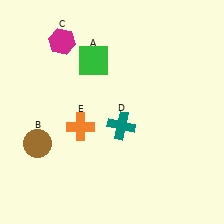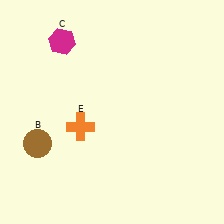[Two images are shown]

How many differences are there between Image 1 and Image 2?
There are 2 differences between the two images.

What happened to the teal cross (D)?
The teal cross (D) was removed in Image 2. It was in the bottom-right area of Image 1.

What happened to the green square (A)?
The green square (A) was removed in Image 2. It was in the top-left area of Image 1.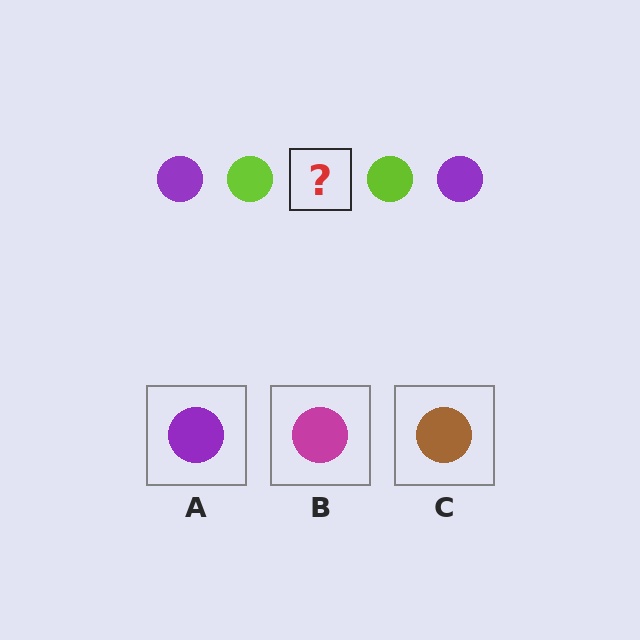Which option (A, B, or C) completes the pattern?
A.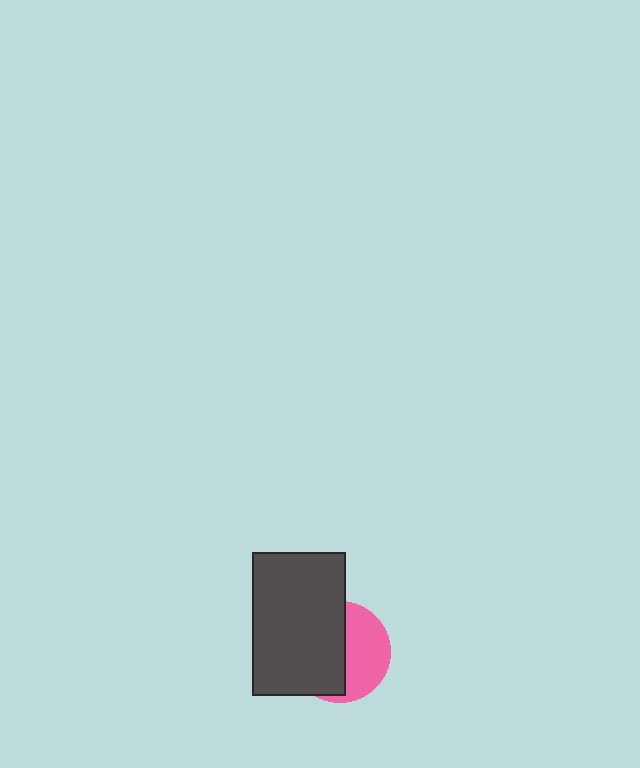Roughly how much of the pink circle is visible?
About half of it is visible (roughly 45%).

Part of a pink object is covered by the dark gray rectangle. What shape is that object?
It is a circle.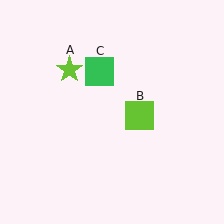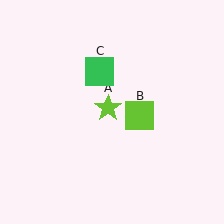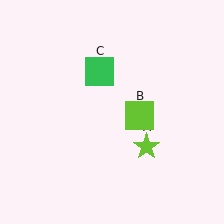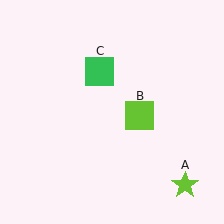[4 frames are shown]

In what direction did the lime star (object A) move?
The lime star (object A) moved down and to the right.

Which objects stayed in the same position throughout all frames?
Lime square (object B) and green square (object C) remained stationary.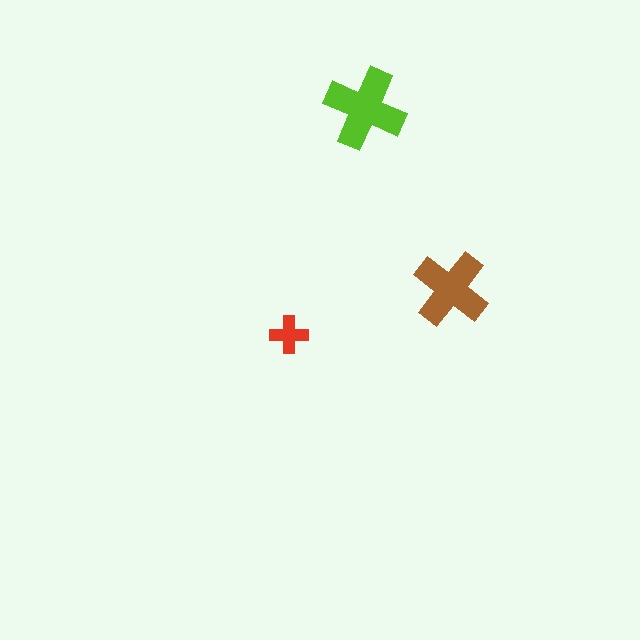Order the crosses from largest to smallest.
the lime one, the brown one, the red one.